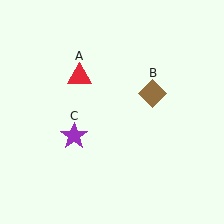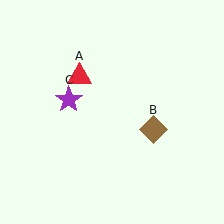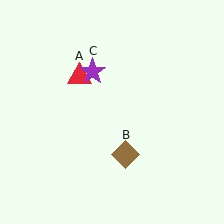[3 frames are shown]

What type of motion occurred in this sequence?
The brown diamond (object B), purple star (object C) rotated clockwise around the center of the scene.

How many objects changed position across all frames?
2 objects changed position: brown diamond (object B), purple star (object C).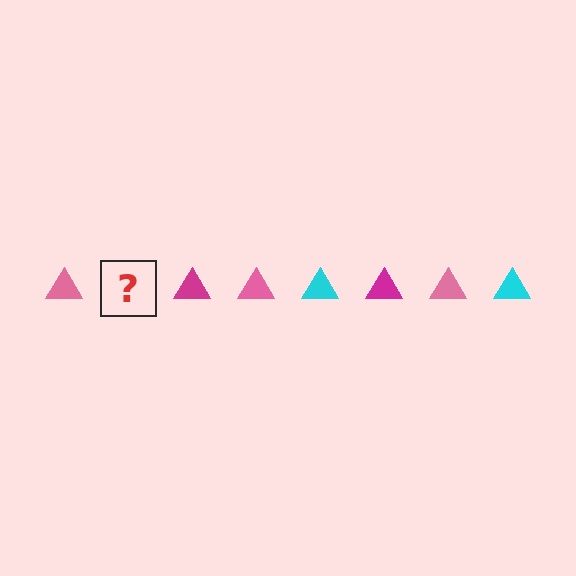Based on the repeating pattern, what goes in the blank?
The blank should be a cyan triangle.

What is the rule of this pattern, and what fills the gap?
The rule is that the pattern cycles through pink, cyan, magenta triangles. The gap should be filled with a cyan triangle.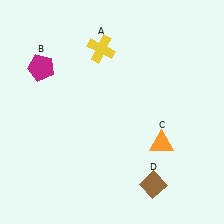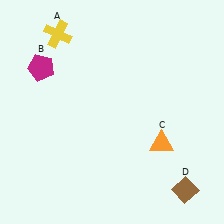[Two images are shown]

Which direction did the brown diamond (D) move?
The brown diamond (D) moved right.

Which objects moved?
The objects that moved are: the yellow cross (A), the brown diamond (D).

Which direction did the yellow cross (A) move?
The yellow cross (A) moved left.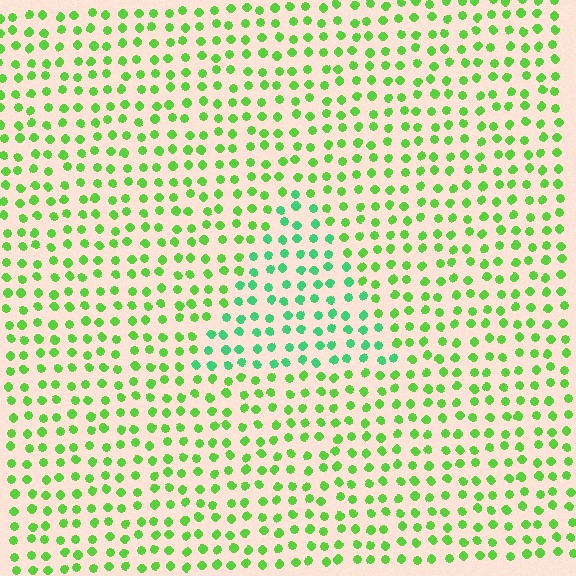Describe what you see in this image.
The image is filled with small lime elements in a uniform arrangement. A triangle-shaped region is visible where the elements are tinted to a slightly different hue, forming a subtle color boundary.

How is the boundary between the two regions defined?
The boundary is defined purely by a slight shift in hue (about 35 degrees). Spacing, size, and orientation are identical on both sides.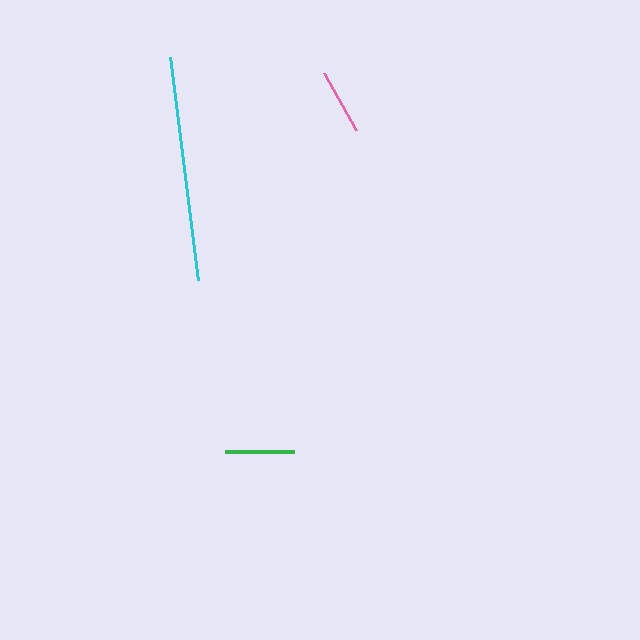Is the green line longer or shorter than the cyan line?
The cyan line is longer than the green line.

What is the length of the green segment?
The green segment is approximately 69 pixels long.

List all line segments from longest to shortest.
From longest to shortest: cyan, green, pink.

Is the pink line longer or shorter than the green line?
The green line is longer than the pink line.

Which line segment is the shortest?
The pink line is the shortest at approximately 66 pixels.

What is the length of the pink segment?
The pink segment is approximately 66 pixels long.